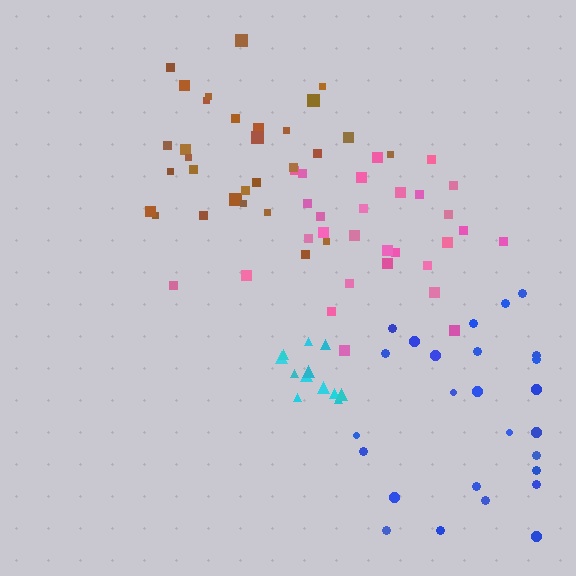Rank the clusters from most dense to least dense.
cyan, brown, pink, blue.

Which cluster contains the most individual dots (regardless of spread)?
Brown (30).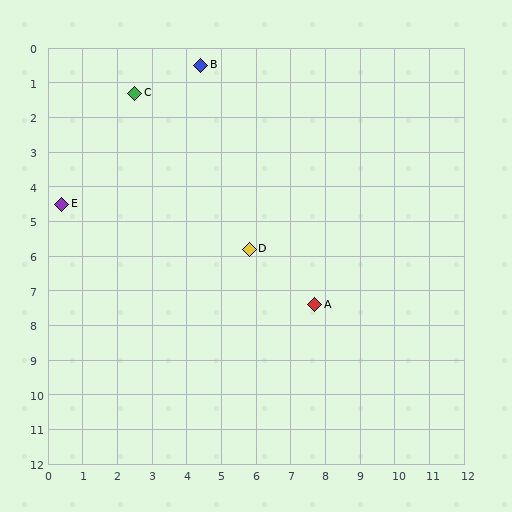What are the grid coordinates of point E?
Point E is at approximately (0.4, 4.5).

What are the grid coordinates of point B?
Point B is at approximately (4.4, 0.5).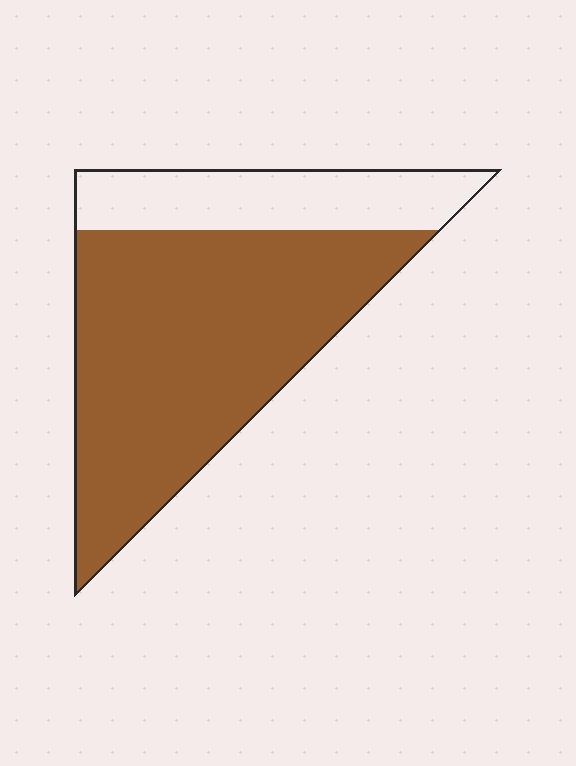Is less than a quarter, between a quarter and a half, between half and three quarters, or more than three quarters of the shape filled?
Between half and three quarters.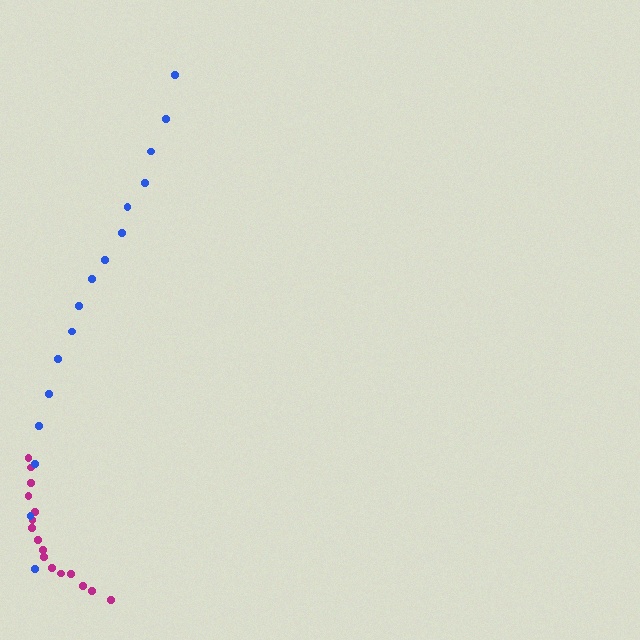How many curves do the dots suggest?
There are 2 distinct paths.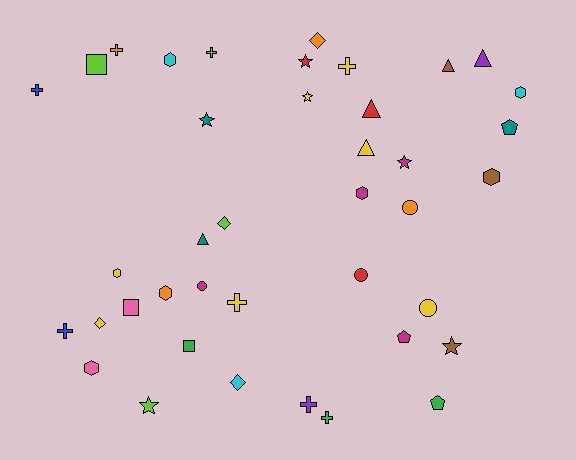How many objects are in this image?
There are 40 objects.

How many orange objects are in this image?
There are 4 orange objects.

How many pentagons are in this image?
There are 3 pentagons.